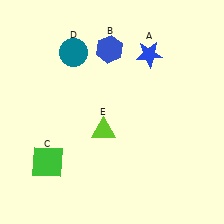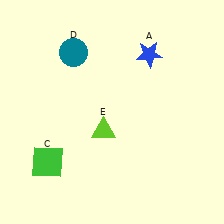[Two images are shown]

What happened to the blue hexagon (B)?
The blue hexagon (B) was removed in Image 2. It was in the top-left area of Image 1.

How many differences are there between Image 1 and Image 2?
There is 1 difference between the two images.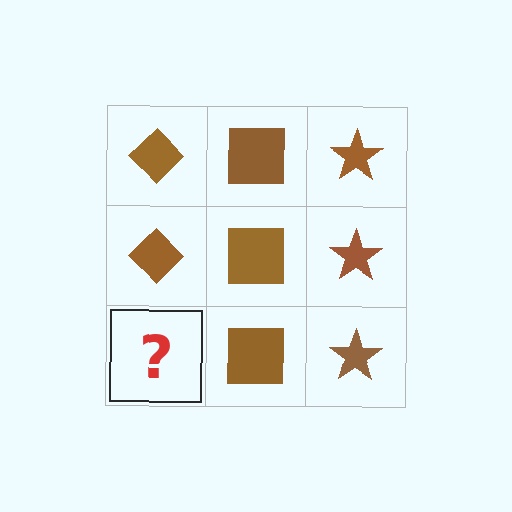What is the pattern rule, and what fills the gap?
The rule is that each column has a consistent shape. The gap should be filled with a brown diamond.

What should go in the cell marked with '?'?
The missing cell should contain a brown diamond.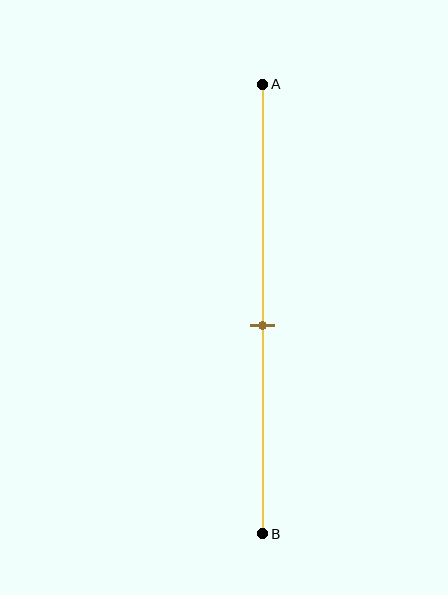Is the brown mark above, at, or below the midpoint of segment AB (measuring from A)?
The brown mark is below the midpoint of segment AB.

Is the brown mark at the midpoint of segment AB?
No, the mark is at about 55% from A, not at the 50% midpoint.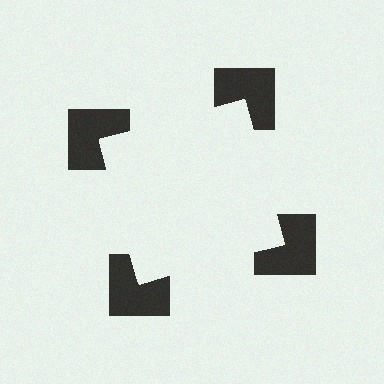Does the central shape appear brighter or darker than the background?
It typically appears slightly brighter than the background, even though no actual brightness change is drawn.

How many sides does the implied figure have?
4 sides.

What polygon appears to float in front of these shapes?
An illusory square — its edges are inferred from the aligned wedge cuts in the notched squares, not physically drawn.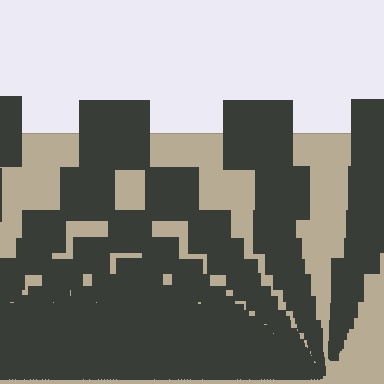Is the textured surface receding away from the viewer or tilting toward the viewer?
The surface appears to tilt toward the viewer. Texture elements get larger and sparser toward the top.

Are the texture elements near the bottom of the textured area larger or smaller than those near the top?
Smaller. The gradient is inverted — elements near the bottom are smaller and denser.